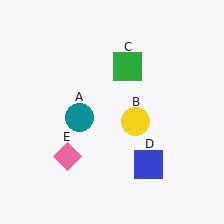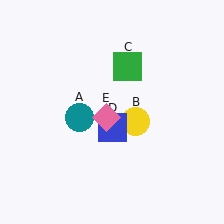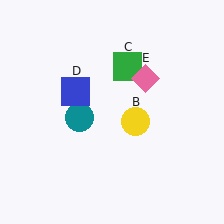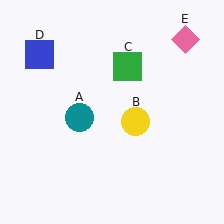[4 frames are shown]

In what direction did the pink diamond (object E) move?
The pink diamond (object E) moved up and to the right.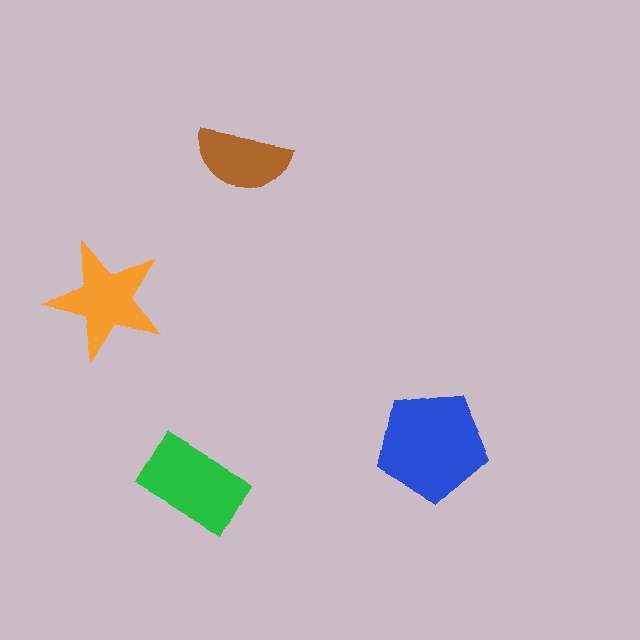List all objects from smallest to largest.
The brown semicircle, the orange star, the green rectangle, the blue pentagon.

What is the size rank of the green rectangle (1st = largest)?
2nd.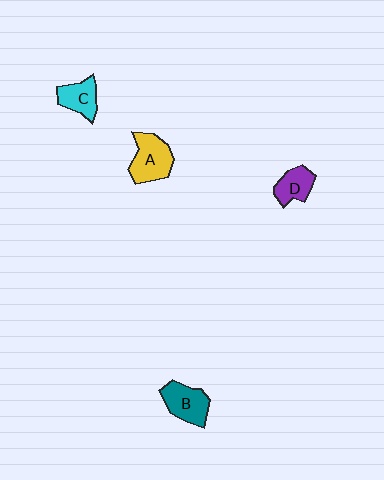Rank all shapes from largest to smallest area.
From largest to smallest: A (yellow), B (teal), C (cyan), D (purple).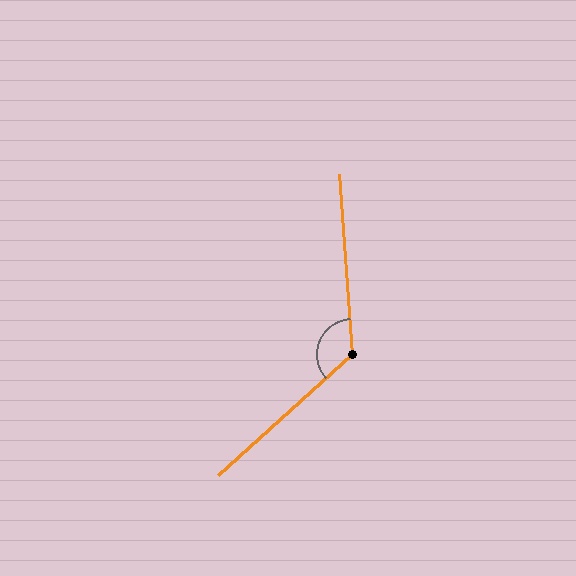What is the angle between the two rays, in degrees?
Approximately 128 degrees.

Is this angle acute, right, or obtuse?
It is obtuse.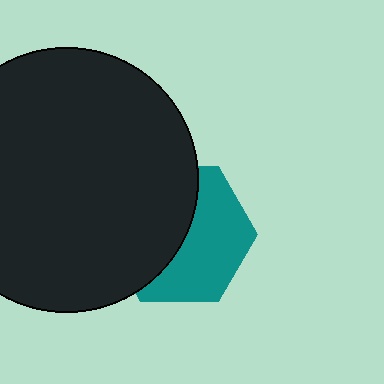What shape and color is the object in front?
The object in front is a black circle.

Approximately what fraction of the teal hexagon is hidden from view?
Roughly 50% of the teal hexagon is hidden behind the black circle.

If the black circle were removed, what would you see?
You would see the complete teal hexagon.